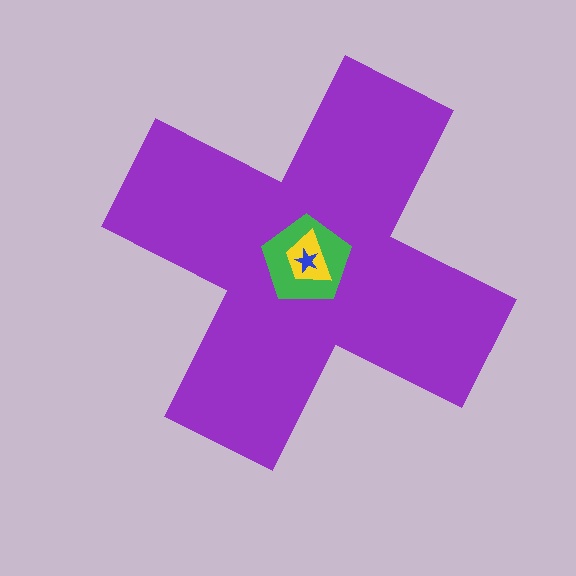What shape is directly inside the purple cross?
The green pentagon.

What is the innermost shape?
The blue star.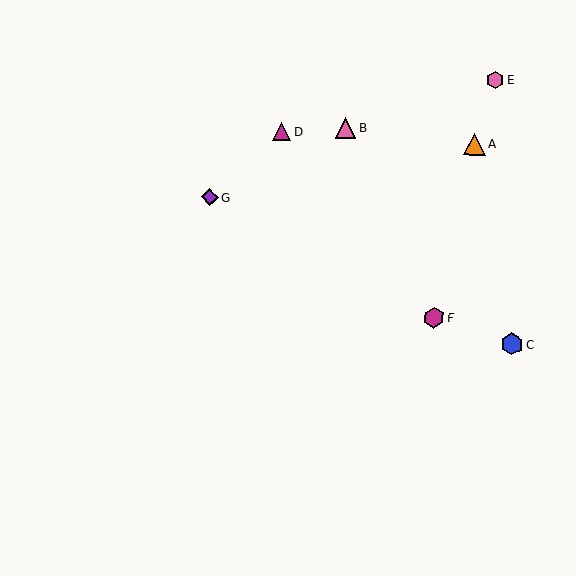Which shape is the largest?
The blue hexagon (labeled C) is the largest.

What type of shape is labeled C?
Shape C is a blue hexagon.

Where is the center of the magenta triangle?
The center of the magenta triangle is at (282, 131).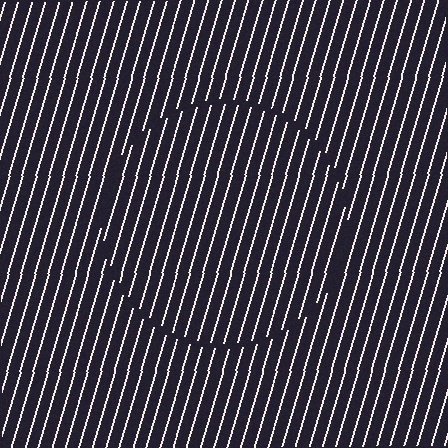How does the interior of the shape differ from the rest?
The interior of the shape contains the same grating, shifted by half a period — the contour is defined by the phase discontinuity where line-ends from the inner and outer gratings abut.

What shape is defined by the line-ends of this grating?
An illusory circle. The interior of the shape contains the same grating, shifted by half a period — the contour is defined by the phase discontinuity where line-ends from the inner and outer gratings abut.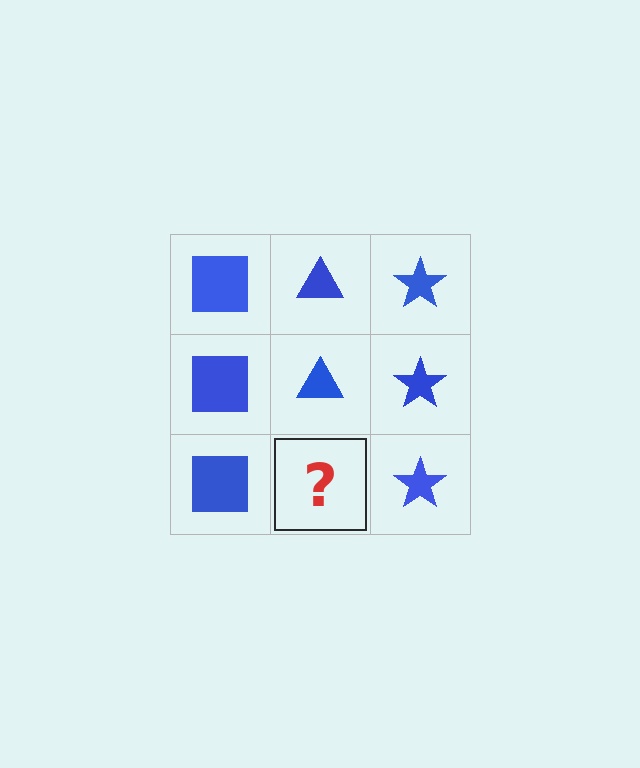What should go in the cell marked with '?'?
The missing cell should contain a blue triangle.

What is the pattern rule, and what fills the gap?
The rule is that each column has a consistent shape. The gap should be filled with a blue triangle.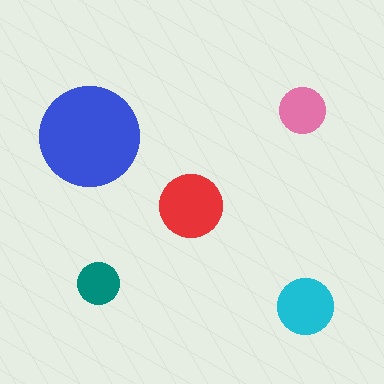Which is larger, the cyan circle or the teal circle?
The cyan one.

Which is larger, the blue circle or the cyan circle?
The blue one.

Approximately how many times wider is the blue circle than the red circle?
About 1.5 times wider.